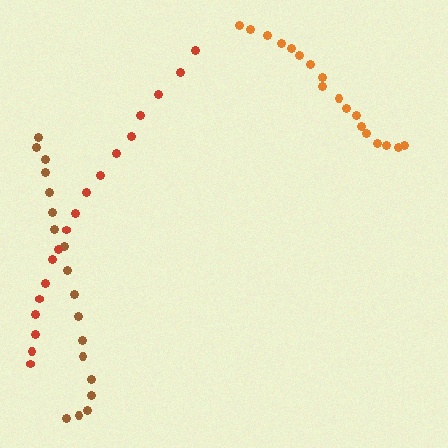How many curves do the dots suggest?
There are 3 distinct paths.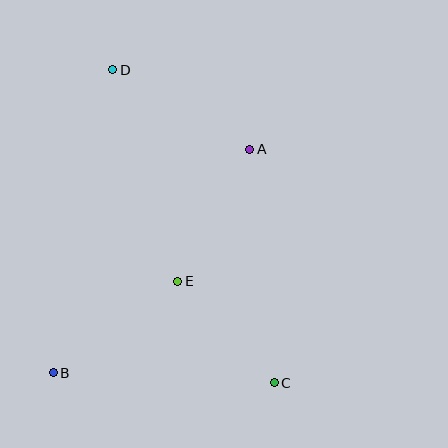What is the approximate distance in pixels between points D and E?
The distance between D and E is approximately 221 pixels.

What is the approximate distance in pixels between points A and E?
The distance between A and E is approximately 150 pixels.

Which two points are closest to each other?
Points C and E are closest to each other.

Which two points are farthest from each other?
Points C and D are farthest from each other.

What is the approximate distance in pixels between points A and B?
The distance between A and B is approximately 297 pixels.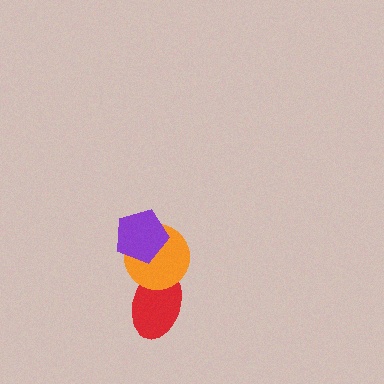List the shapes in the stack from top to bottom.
From top to bottom: the purple pentagon, the orange circle, the red ellipse.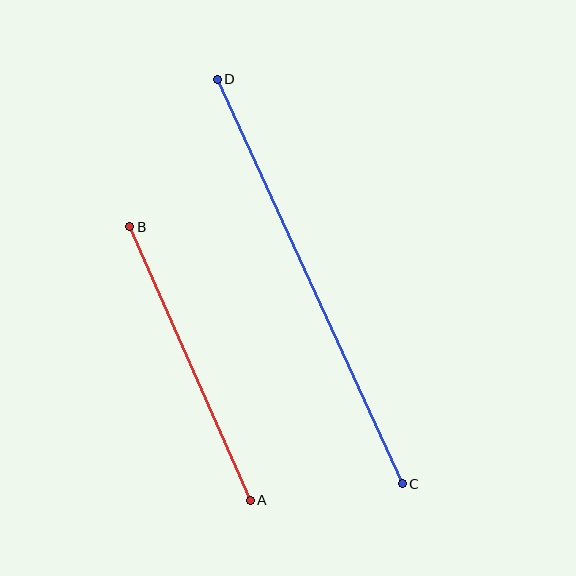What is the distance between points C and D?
The distance is approximately 445 pixels.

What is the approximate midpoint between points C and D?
The midpoint is at approximately (310, 282) pixels.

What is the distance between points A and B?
The distance is approximately 299 pixels.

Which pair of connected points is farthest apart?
Points C and D are farthest apart.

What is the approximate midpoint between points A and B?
The midpoint is at approximately (190, 363) pixels.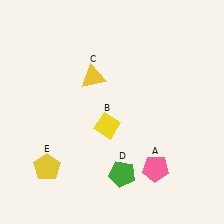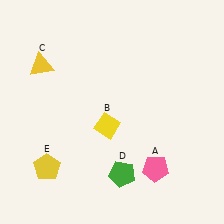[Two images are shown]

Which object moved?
The yellow triangle (C) moved left.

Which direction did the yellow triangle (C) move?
The yellow triangle (C) moved left.